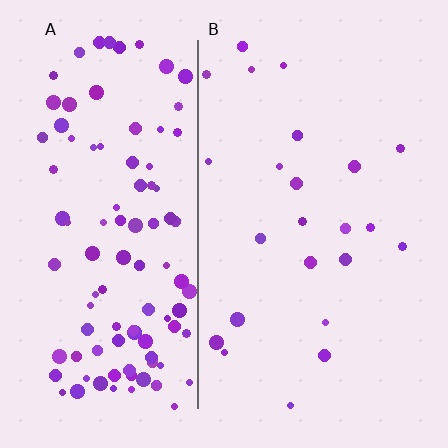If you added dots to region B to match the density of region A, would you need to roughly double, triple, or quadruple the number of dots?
Approximately quadruple.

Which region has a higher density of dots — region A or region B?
A (the left).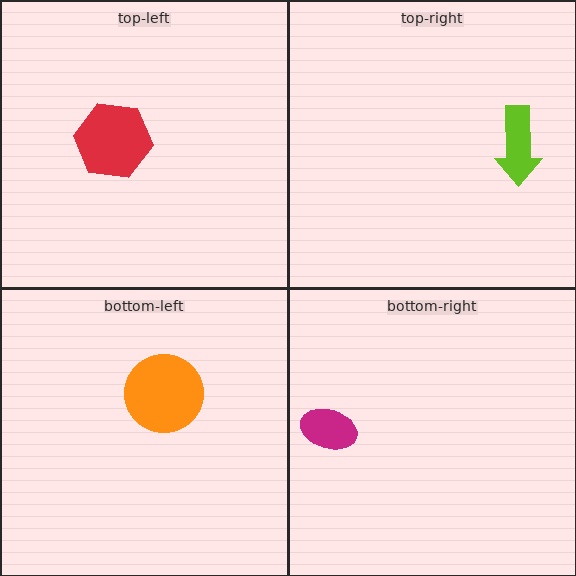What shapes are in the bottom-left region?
The orange circle.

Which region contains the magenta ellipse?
The bottom-right region.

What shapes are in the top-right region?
The lime arrow.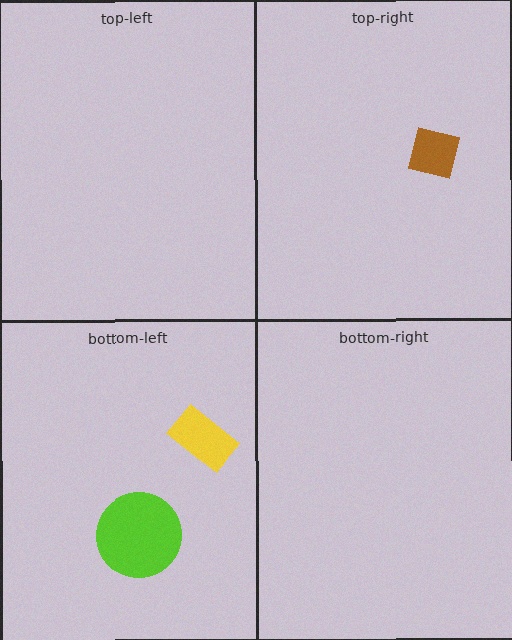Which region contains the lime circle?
The bottom-left region.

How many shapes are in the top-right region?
1.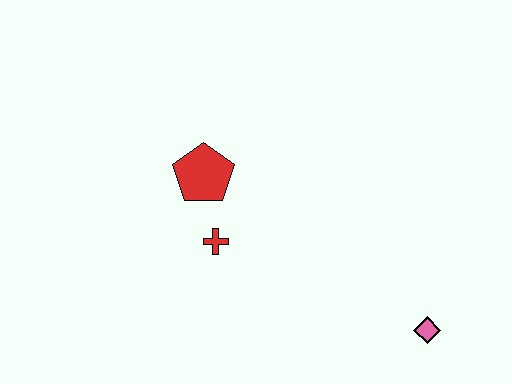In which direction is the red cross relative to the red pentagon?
The red cross is below the red pentagon.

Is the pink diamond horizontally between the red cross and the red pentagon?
No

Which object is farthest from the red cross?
The pink diamond is farthest from the red cross.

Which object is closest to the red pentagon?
The red cross is closest to the red pentagon.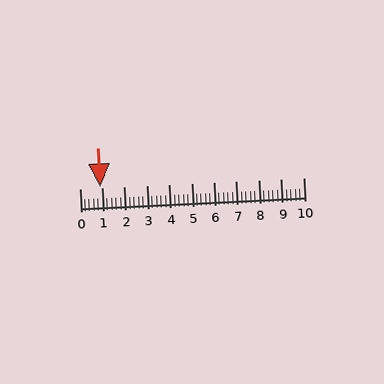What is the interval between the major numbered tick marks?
The major tick marks are spaced 1 units apart.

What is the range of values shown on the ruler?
The ruler shows values from 0 to 10.